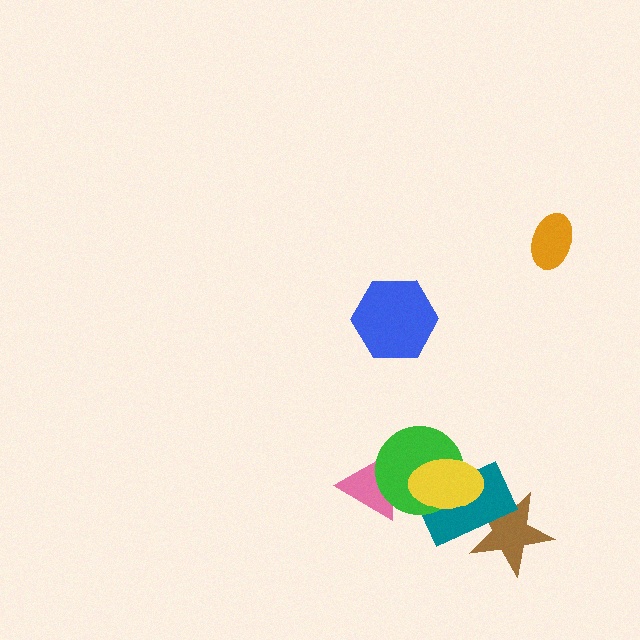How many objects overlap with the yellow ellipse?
2 objects overlap with the yellow ellipse.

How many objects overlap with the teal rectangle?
3 objects overlap with the teal rectangle.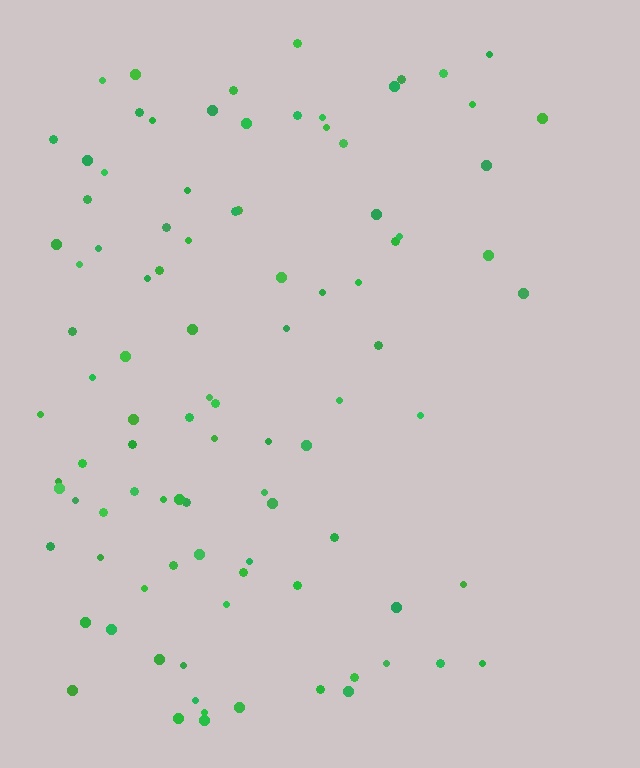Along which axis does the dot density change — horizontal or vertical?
Horizontal.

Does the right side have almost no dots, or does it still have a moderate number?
Still a moderate number, just noticeably fewer than the left.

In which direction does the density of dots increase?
From right to left, with the left side densest.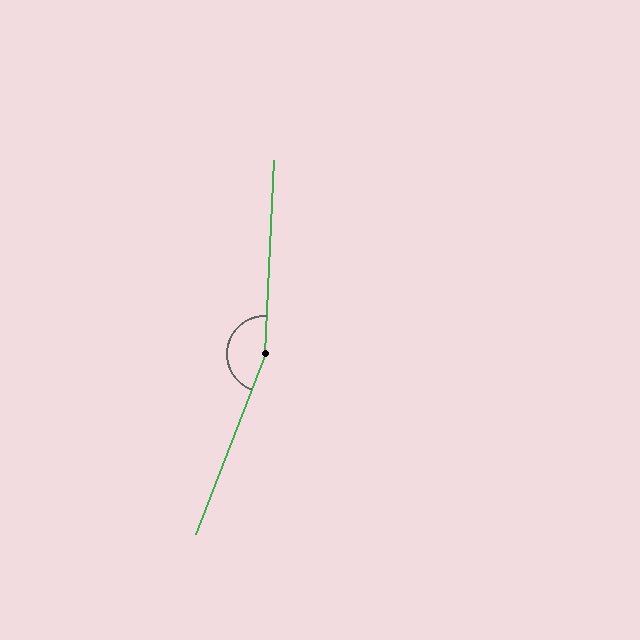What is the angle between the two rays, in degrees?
Approximately 162 degrees.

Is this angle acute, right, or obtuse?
It is obtuse.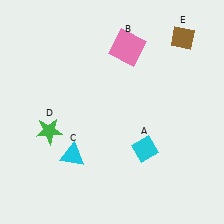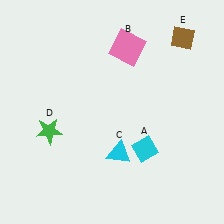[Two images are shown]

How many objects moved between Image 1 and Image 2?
1 object moved between the two images.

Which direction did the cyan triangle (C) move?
The cyan triangle (C) moved right.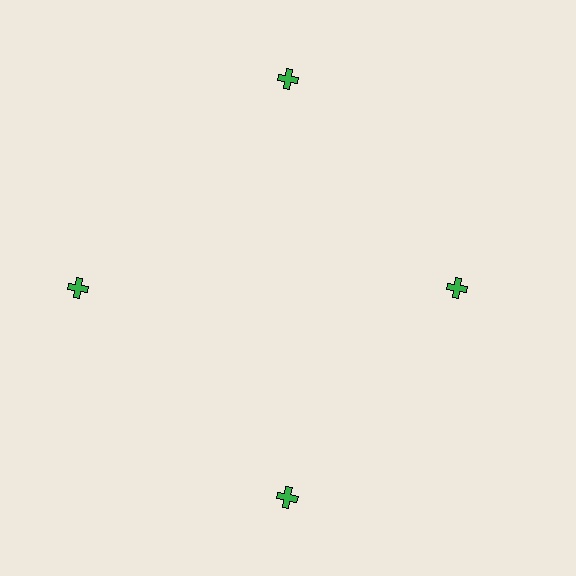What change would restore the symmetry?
The symmetry would be restored by moving it outward, back onto the ring so that all 4 crosses sit at equal angles and equal distance from the center.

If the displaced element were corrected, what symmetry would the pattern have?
It would have 4-fold rotational symmetry — the pattern would map onto itself every 90 degrees.